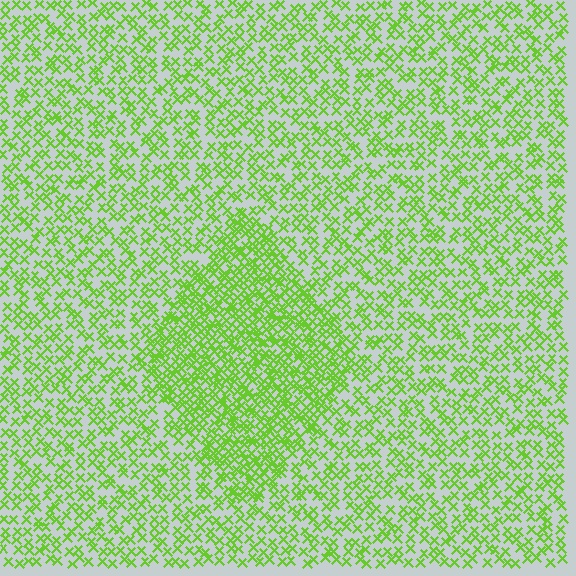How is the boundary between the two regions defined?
The boundary is defined by a change in element density (approximately 1.9x ratio). All elements are the same color, size, and shape.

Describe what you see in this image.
The image contains small lime elements arranged at two different densities. A diamond-shaped region is visible where the elements are more densely packed than the surrounding area.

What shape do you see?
I see a diamond.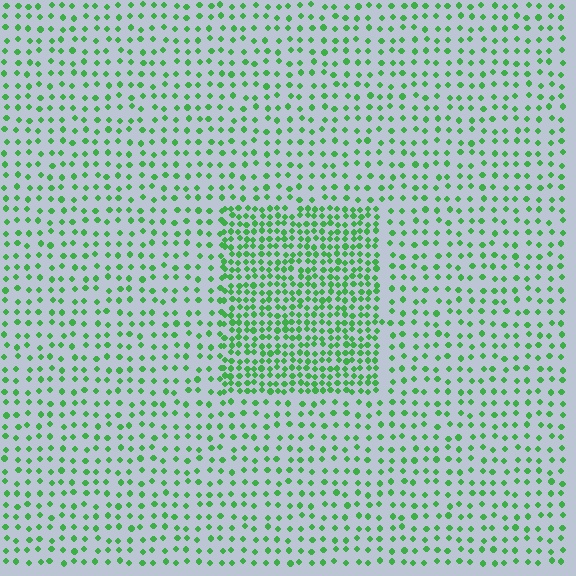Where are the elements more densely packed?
The elements are more densely packed inside the rectangle boundary.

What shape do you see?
I see a rectangle.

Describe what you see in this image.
The image contains small green elements arranged at two different densities. A rectangle-shaped region is visible where the elements are more densely packed than the surrounding area.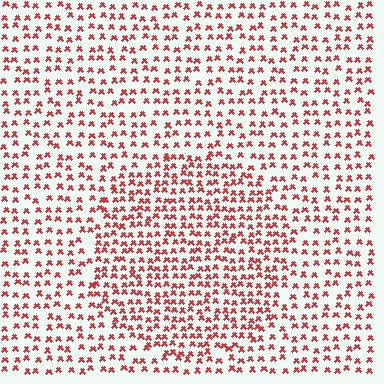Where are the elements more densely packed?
The elements are more densely packed inside the circle boundary.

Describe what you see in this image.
The image contains small red elements arranged at two different densities. A circle-shaped region is visible where the elements are more densely packed than the surrounding area.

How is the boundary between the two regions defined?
The boundary is defined by a change in element density (approximately 1.6x ratio). All elements are the same color, size, and shape.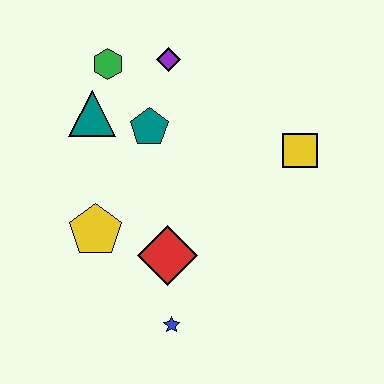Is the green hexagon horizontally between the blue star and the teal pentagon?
No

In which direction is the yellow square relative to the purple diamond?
The yellow square is to the right of the purple diamond.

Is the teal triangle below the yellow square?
No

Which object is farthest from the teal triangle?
The blue star is farthest from the teal triangle.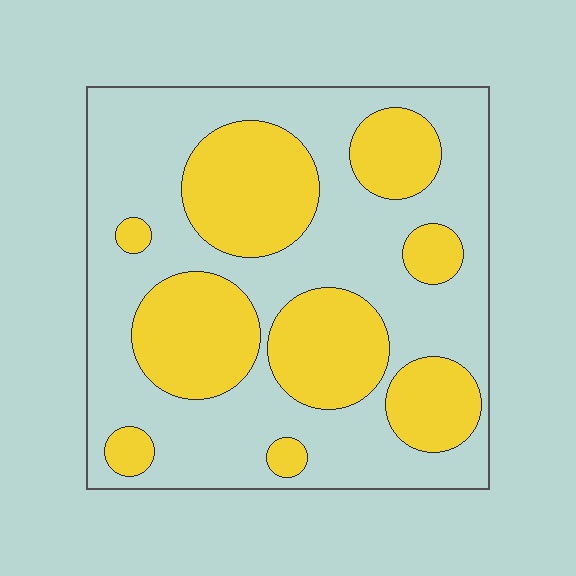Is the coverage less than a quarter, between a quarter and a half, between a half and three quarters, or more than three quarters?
Between a quarter and a half.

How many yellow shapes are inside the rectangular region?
9.